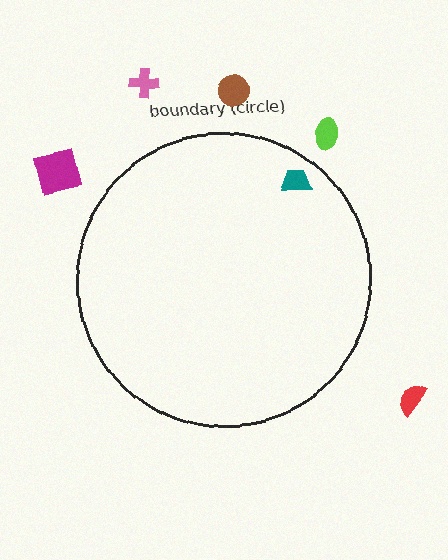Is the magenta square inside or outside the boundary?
Outside.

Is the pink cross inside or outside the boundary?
Outside.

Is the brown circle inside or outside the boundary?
Outside.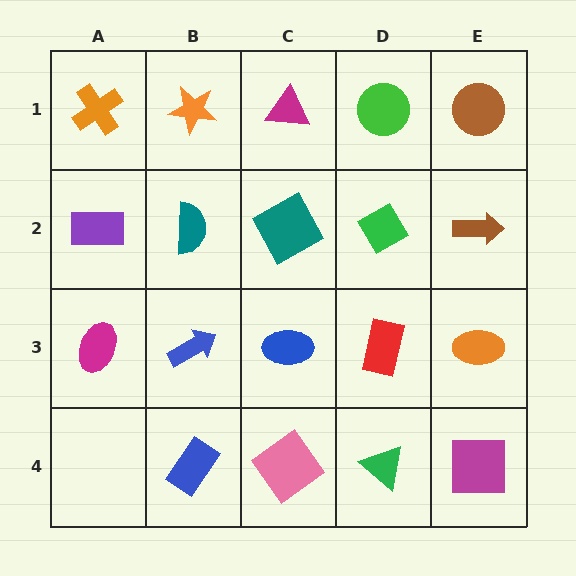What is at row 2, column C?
A teal square.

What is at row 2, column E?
A brown arrow.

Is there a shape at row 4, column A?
No, that cell is empty.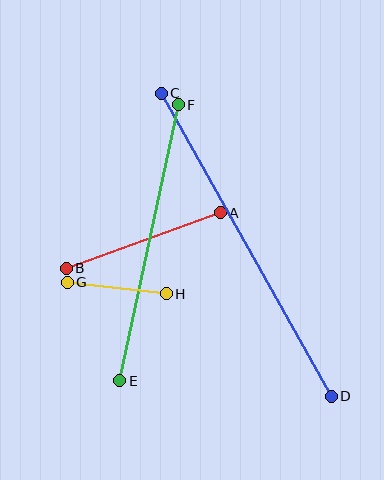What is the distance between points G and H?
The distance is approximately 100 pixels.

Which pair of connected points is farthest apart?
Points C and D are farthest apart.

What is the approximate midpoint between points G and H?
The midpoint is at approximately (117, 288) pixels.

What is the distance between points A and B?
The distance is approximately 164 pixels.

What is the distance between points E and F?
The distance is approximately 282 pixels.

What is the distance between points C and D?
The distance is approximately 347 pixels.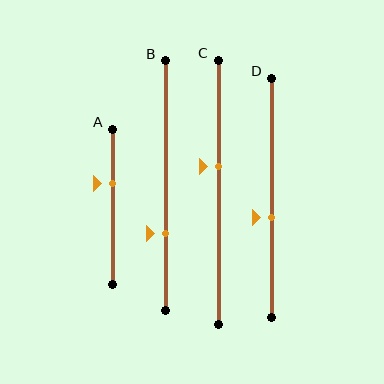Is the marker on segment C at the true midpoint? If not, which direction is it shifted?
No, the marker on segment C is shifted upward by about 10% of the segment length.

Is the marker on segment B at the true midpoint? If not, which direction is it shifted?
No, the marker on segment B is shifted downward by about 19% of the segment length.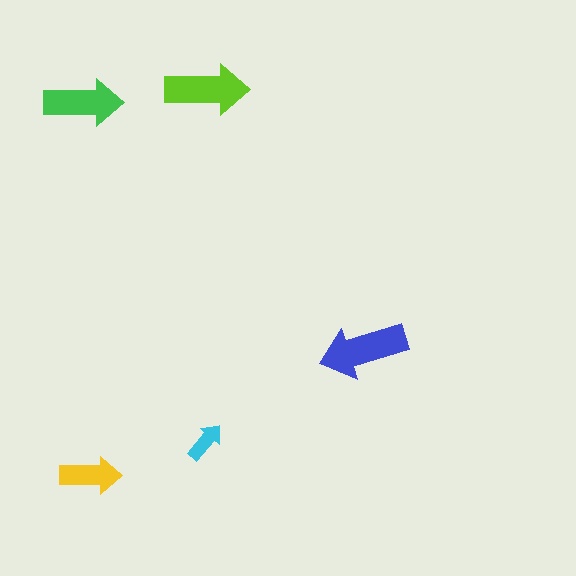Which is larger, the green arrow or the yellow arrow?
The green one.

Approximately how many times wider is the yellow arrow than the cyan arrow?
About 1.5 times wider.